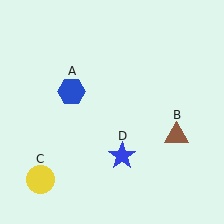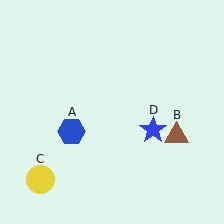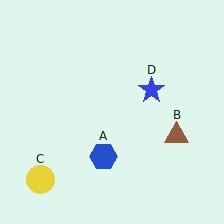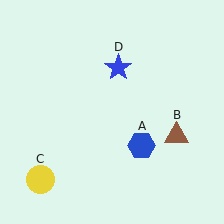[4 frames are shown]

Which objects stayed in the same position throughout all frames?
Brown triangle (object B) and yellow circle (object C) remained stationary.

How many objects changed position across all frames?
2 objects changed position: blue hexagon (object A), blue star (object D).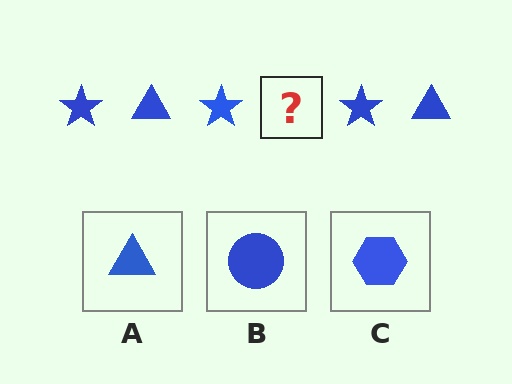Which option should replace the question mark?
Option A.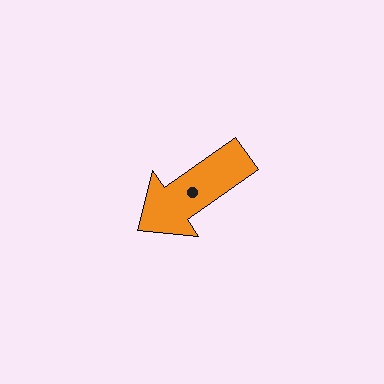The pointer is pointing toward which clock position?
Roughly 8 o'clock.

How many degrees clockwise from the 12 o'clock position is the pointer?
Approximately 235 degrees.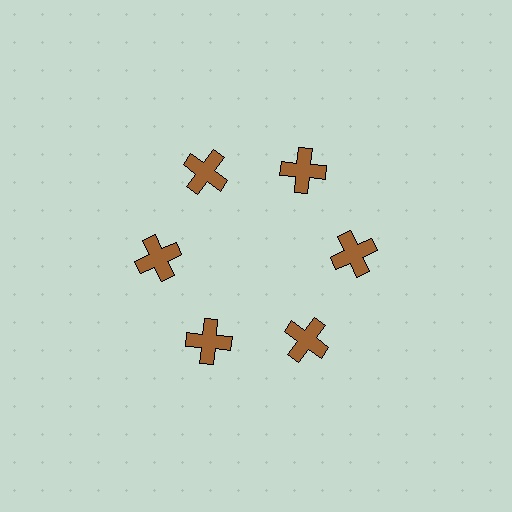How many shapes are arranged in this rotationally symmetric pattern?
There are 6 shapes, arranged in 6 groups of 1.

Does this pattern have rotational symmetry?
Yes, this pattern has 6-fold rotational symmetry. It looks the same after rotating 60 degrees around the center.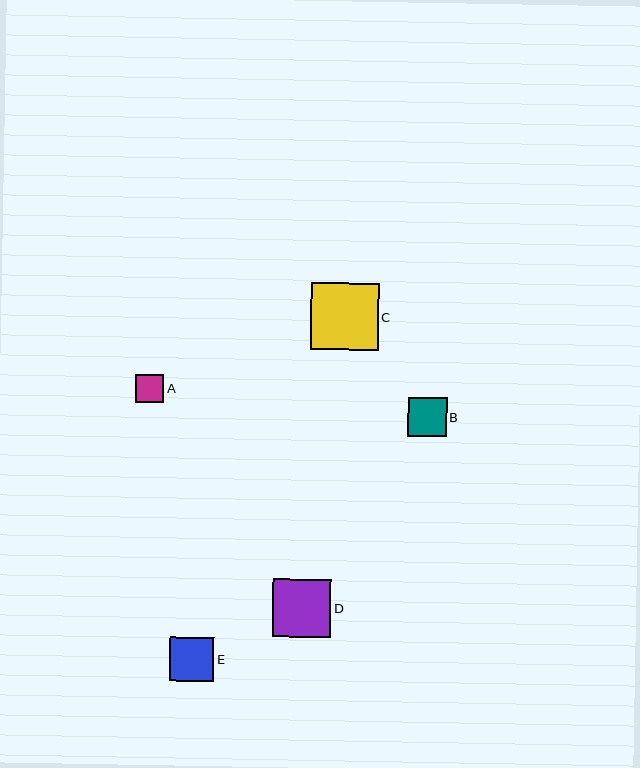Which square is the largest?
Square C is the largest with a size of approximately 67 pixels.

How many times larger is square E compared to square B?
Square E is approximately 1.1 times the size of square B.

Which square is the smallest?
Square A is the smallest with a size of approximately 28 pixels.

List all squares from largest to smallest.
From largest to smallest: C, D, E, B, A.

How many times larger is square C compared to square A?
Square C is approximately 2.4 times the size of square A.